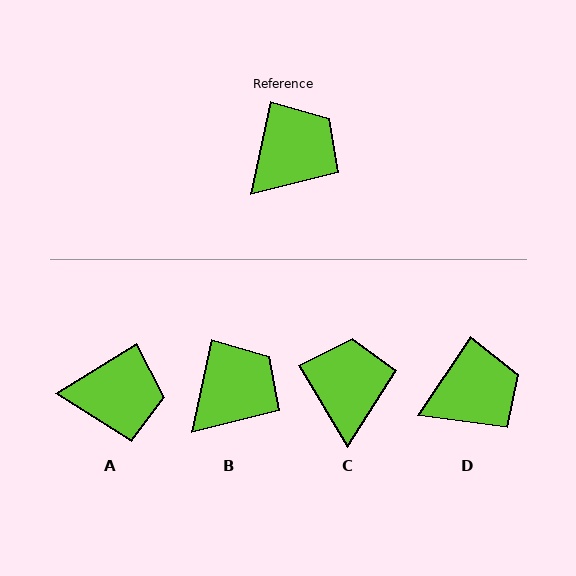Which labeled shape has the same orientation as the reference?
B.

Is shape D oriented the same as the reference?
No, it is off by about 22 degrees.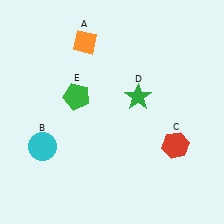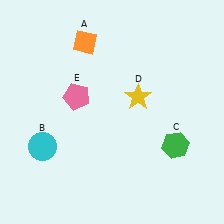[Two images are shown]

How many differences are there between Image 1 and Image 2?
There are 3 differences between the two images.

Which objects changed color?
C changed from red to green. D changed from green to yellow. E changed from green to pink.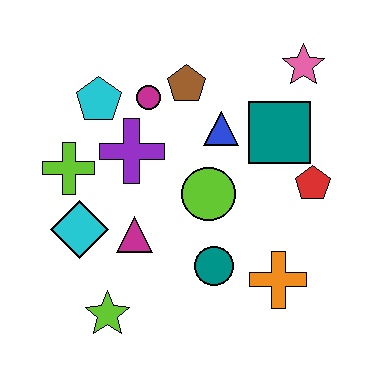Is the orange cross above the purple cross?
No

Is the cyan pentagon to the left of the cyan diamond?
No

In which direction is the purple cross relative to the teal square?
The purple cross is to the left of the teal square.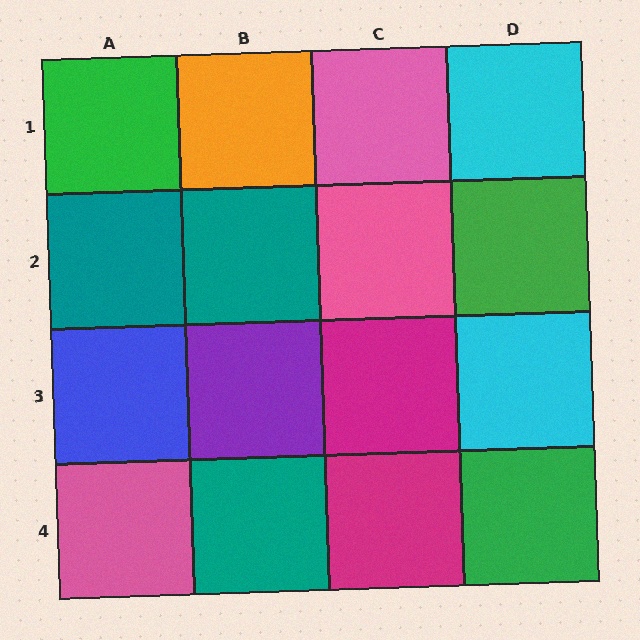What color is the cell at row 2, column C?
Pink.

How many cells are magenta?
2 cells are magenta.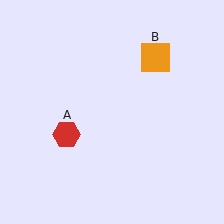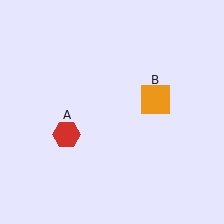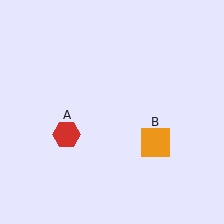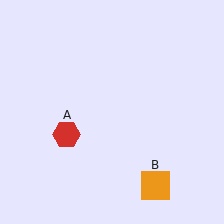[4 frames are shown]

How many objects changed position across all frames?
1 object changed position: orange square (object B).